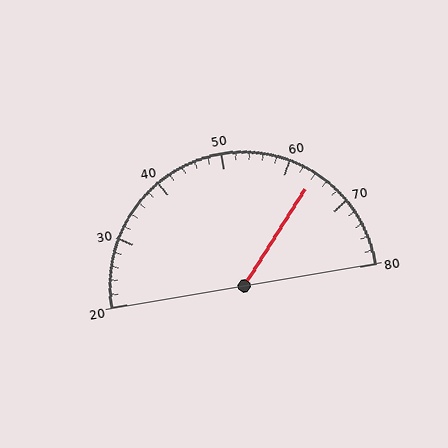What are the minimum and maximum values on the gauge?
The gauge ranges from 20 to 80.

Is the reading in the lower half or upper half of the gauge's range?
The reading is in the upper half of the range (20 to 80).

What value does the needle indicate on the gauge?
The needle indicates approximately 64.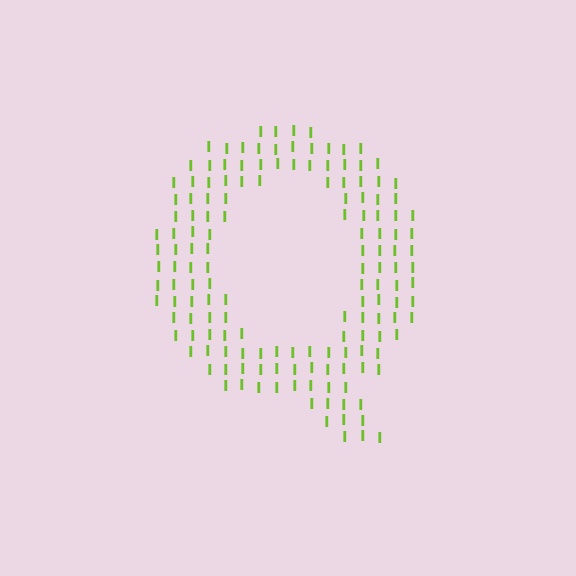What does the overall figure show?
The overall figure shows the letter Q.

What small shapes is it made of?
It is made of small letter I's.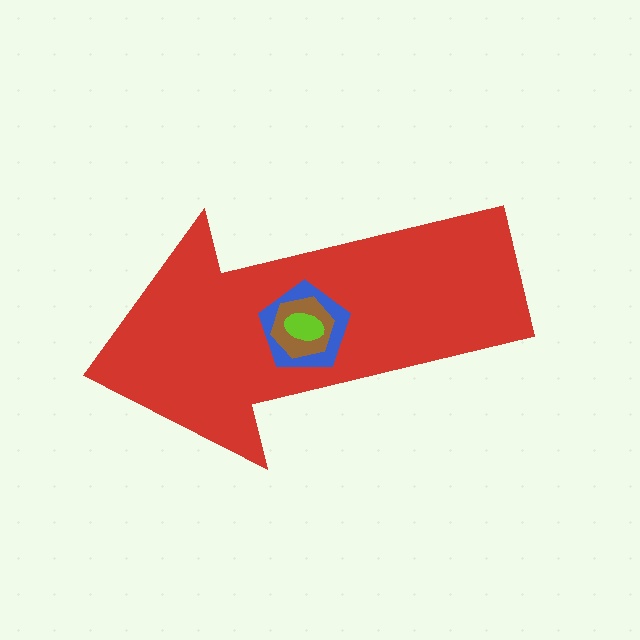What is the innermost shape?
The lime ellipse.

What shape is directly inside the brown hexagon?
The lime ellipse.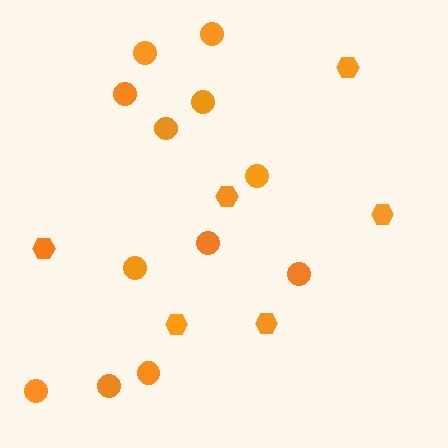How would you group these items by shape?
There are 2 groups: one group of hexagons (6) and one group of circles (12).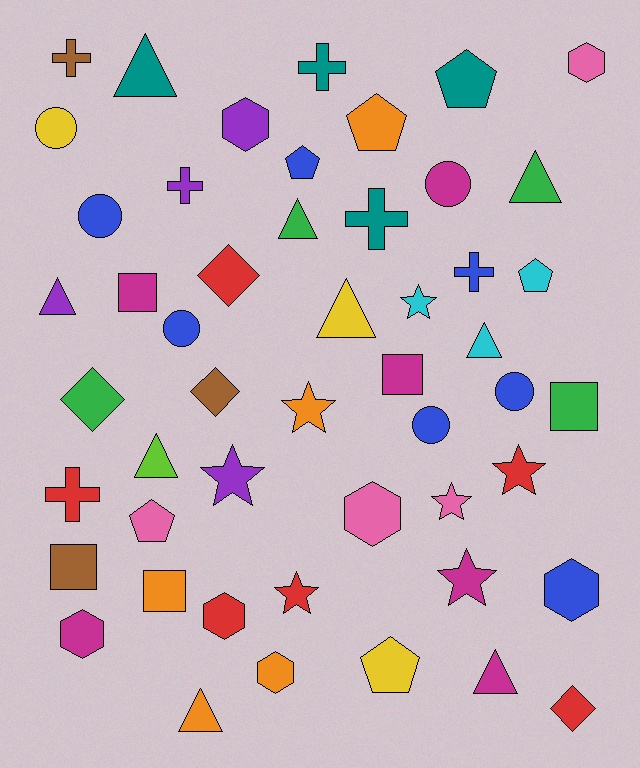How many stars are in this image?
There are 7 stars.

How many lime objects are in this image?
There is 1 lime object.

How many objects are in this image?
There are 50 objects.